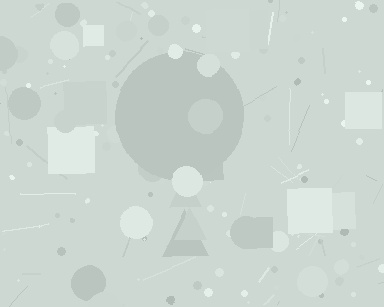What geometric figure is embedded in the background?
A circle is embedded in the background.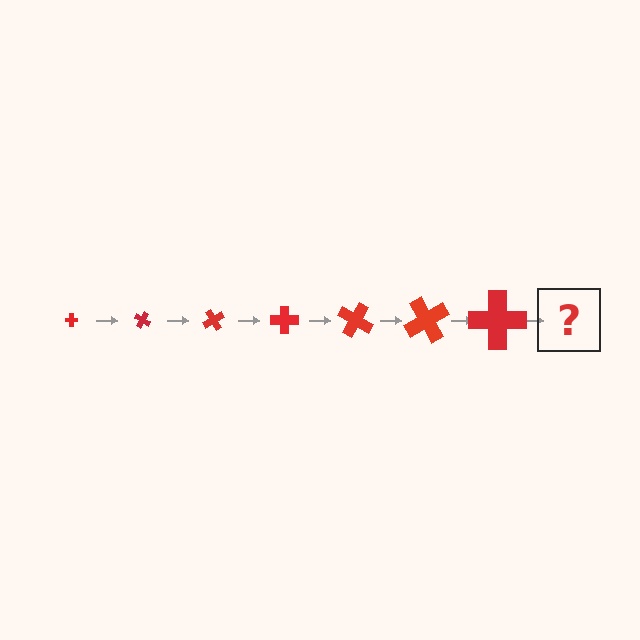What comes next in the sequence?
The next element should be a cross, larger than the previous one and rotated 210 degrees from the start.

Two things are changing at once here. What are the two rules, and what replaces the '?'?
The two rules are that the cross grows larger each step and it rotates 30 degrees each step. The '?' should be a cross, larger than the previous one and rotated 210 degrees from the start.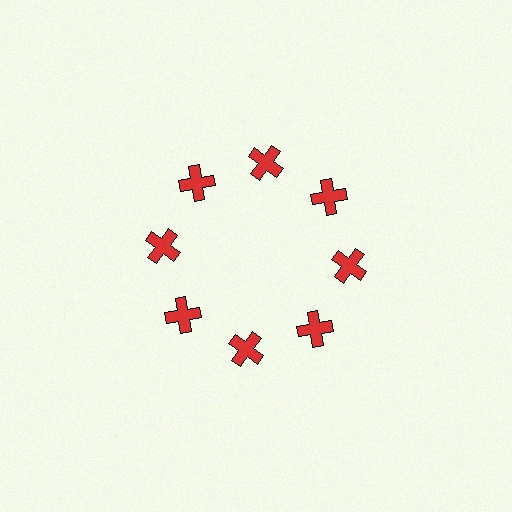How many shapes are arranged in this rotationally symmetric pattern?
There are 8 shapes, arranged in 8 groups of 1.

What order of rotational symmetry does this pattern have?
This pattern has 8-fold rotational symmetry.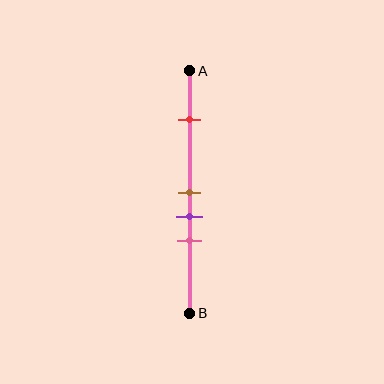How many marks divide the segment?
There are 4 marks dividing the segment.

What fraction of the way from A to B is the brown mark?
The brown mark is approximately 50% (0.5) of the way from A to B.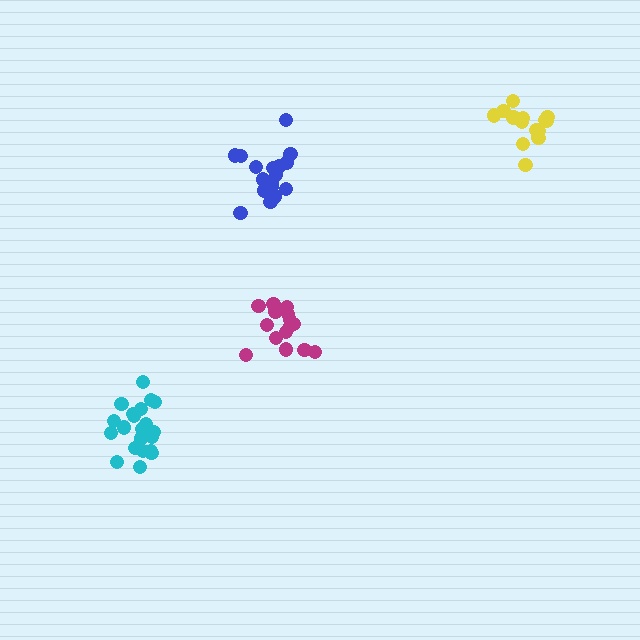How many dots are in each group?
Group 1: 19 dots, Group 2: 15 dots, Group 3: 21 dots, Group 4: 15 dots (70 total).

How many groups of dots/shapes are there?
There are 4 groups.